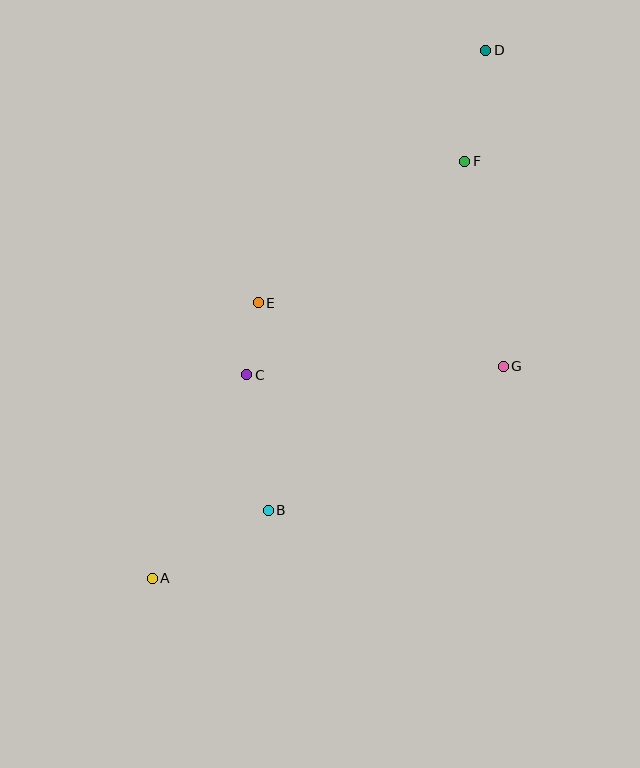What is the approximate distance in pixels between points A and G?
The distance between A and G is approximately 410 pixels.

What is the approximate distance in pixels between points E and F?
The distance between E and F is approximately 251 pixels.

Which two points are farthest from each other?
Points A and D are farthest from each other.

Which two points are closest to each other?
Points C and E are closest to each other.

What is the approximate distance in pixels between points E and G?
The distance between E and G is approximately 253 pixels.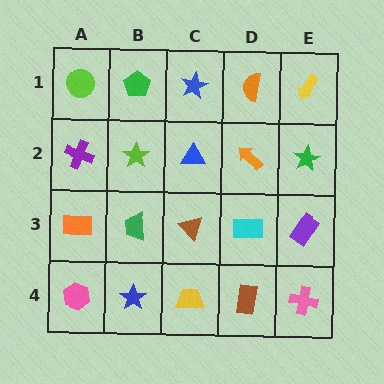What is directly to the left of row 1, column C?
A green pentagon.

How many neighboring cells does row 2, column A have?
3.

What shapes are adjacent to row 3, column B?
A lime star (row 2, column B), a blue star (row 4, column B), an orange rectangle (row 3, column A), a brown triangle (row 3, column C).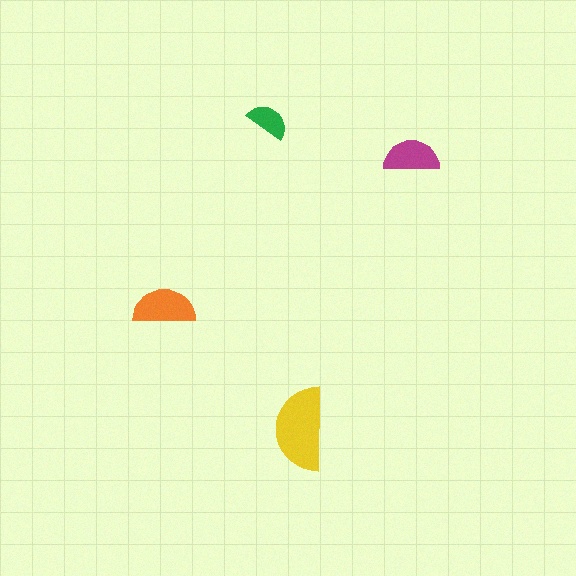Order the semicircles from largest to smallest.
the yellow one, the orange one, the magenta one, the green one.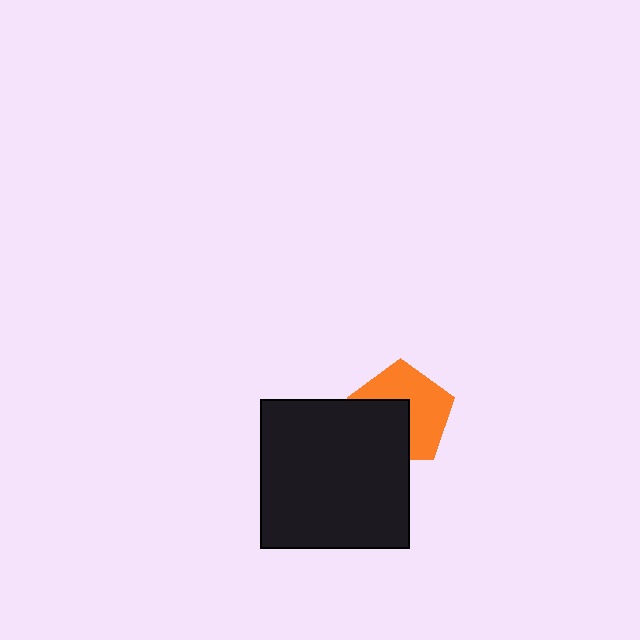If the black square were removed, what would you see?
You would see the complete orange pentagon.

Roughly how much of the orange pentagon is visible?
About half of it is visible (roughly 59%).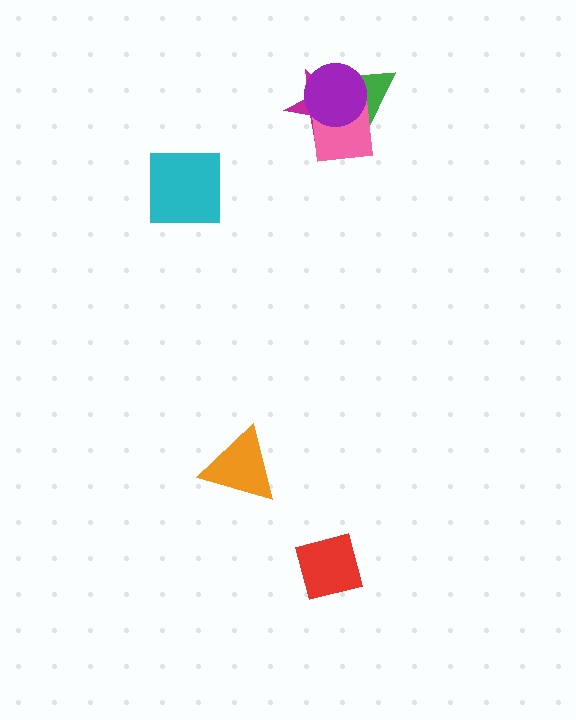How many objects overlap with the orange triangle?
0 objects overlap with the orange triangle.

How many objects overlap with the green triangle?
3 objects overlap with the green triangle.